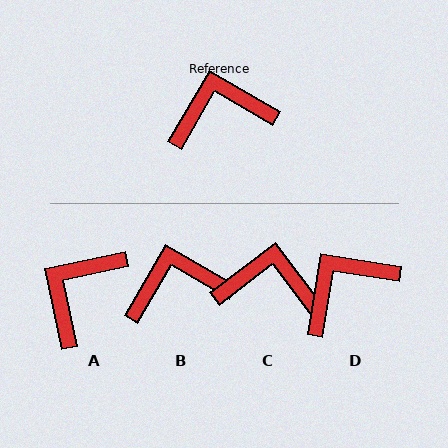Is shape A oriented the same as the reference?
No, it is off by about 43 degrees.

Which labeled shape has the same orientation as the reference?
B.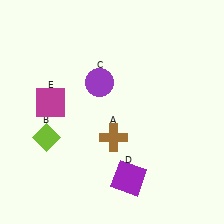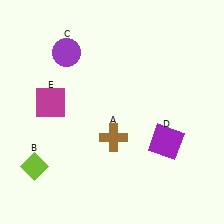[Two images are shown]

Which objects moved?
The objects that moved are: the lime diamond (B), the purple circle (C), the purple square (D).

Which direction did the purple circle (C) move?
The purple circle (C) moved left.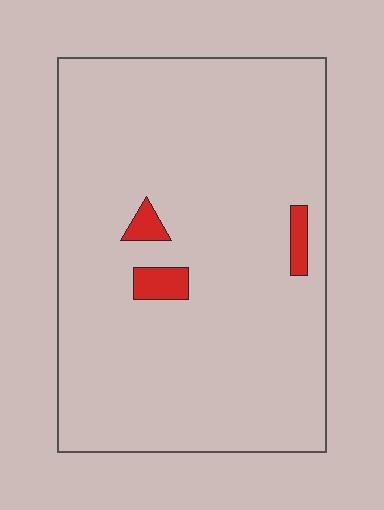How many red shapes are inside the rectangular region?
3.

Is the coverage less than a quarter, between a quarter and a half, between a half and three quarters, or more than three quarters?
Less than a quarter.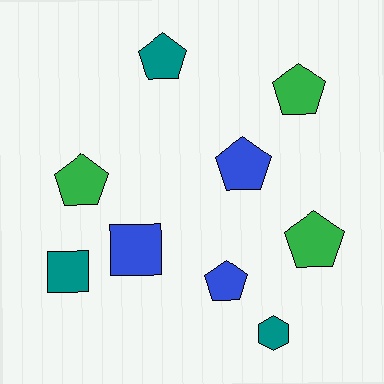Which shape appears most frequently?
Pentagon, with 6 objects.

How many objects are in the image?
There are 9 objects.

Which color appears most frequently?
Teal, with 3 objects.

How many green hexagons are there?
There are no green hexagons.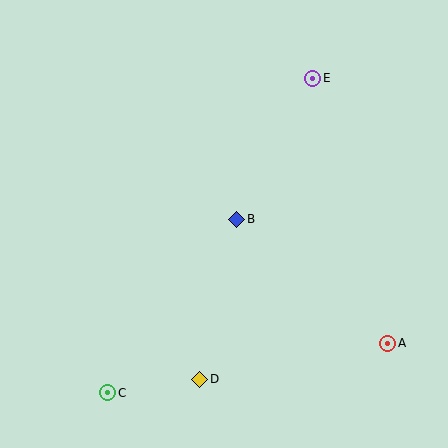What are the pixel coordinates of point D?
Point D is at (200, 379).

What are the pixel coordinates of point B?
Point B is at (237, 219).